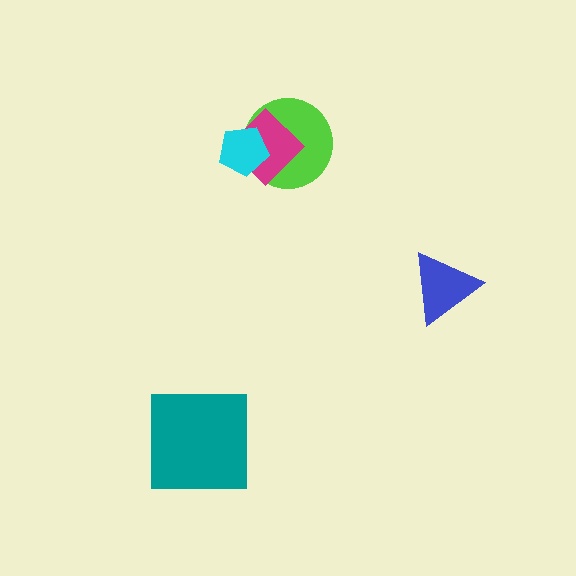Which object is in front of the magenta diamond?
The cyan pentagon is in front of the magenta diamond.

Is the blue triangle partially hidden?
No, no other shape covers it.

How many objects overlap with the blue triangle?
0 objects overlap with the blue triangle.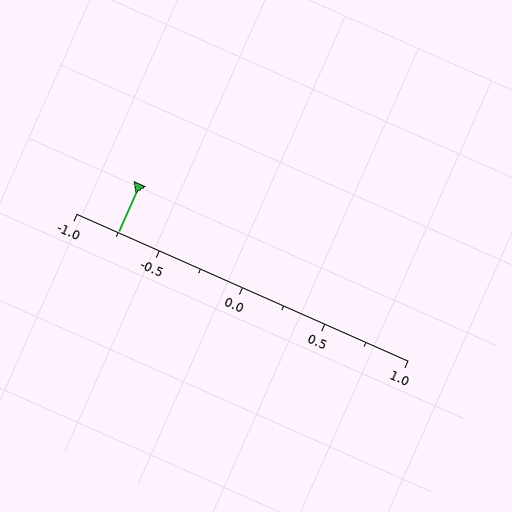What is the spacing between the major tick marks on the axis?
The major ticks are spaced 0.5 apart.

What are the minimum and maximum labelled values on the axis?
The axis runs from -1.0 to 1.0.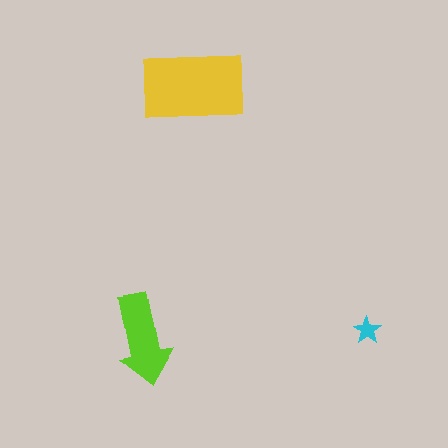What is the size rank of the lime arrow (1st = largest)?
2nd.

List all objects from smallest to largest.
The cyan star, the lime arrow, the yellow rectangle.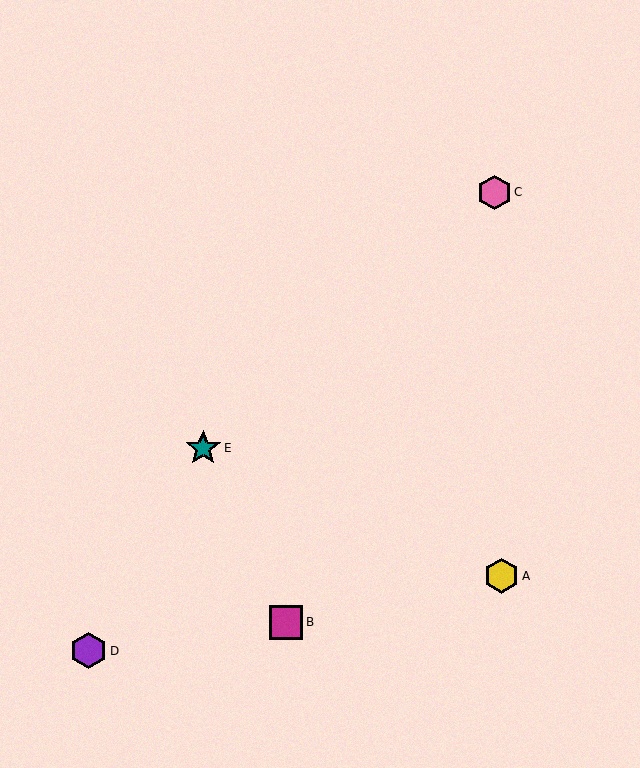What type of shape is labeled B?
Shape B is a magenta square.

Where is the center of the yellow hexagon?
The center of the yellow hexagon is at (502, 576).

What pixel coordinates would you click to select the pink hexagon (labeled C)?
Click at (494, 192) to select the pink hexagon C.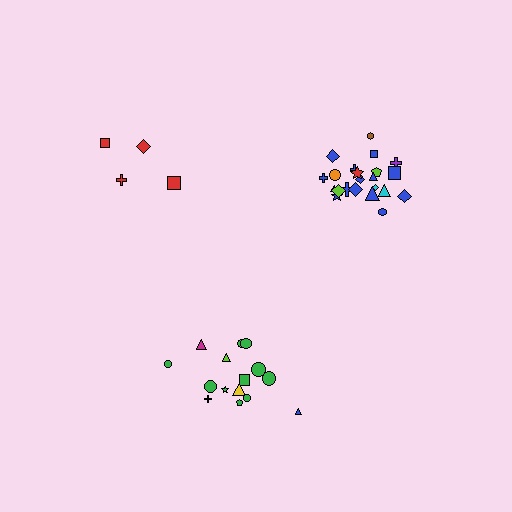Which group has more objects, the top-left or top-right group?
The top-right group.